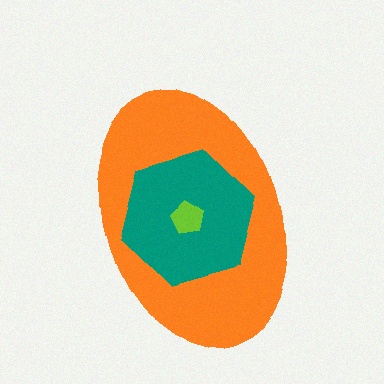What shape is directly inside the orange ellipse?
The teal hexagon.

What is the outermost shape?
The orange ellipse.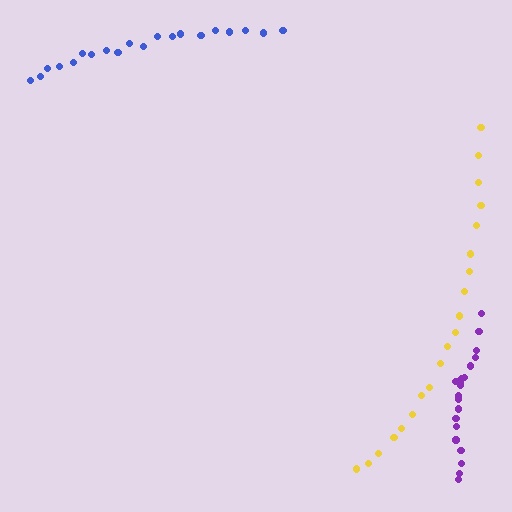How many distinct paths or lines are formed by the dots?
There are 3 distinct paths.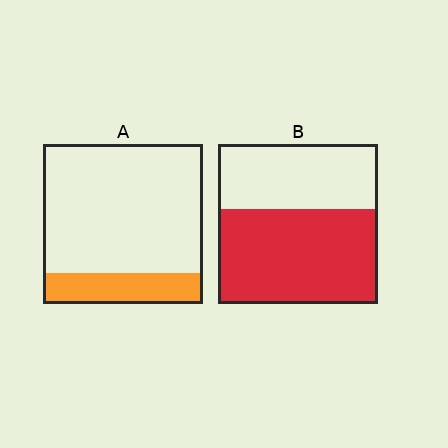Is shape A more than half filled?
No.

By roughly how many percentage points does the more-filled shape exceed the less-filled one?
By roughly 40 percentage points (B over A).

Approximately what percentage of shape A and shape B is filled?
A is approximately 20% and B is approximately 60%.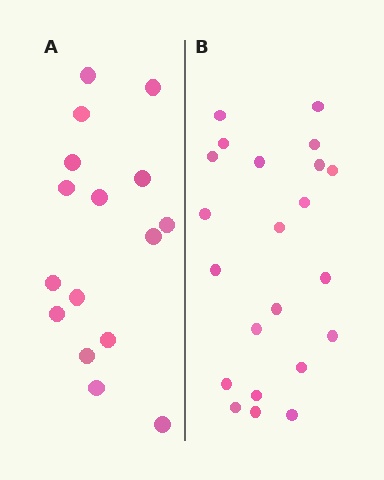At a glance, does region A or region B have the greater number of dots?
Region B (the right region) has more dots.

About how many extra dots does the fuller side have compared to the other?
Region B has about 6 more dots than region A.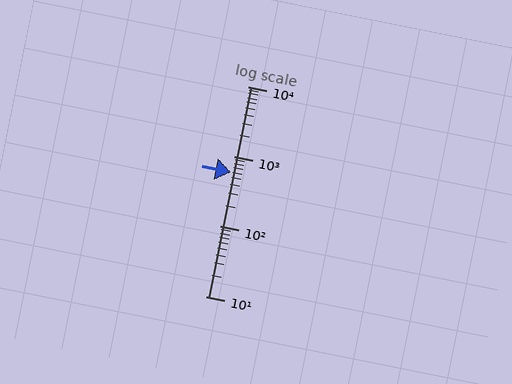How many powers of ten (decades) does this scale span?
The scale spans 3 decades, from 10 to 10000.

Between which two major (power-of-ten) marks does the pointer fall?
The pointer is between 100 and 1000.